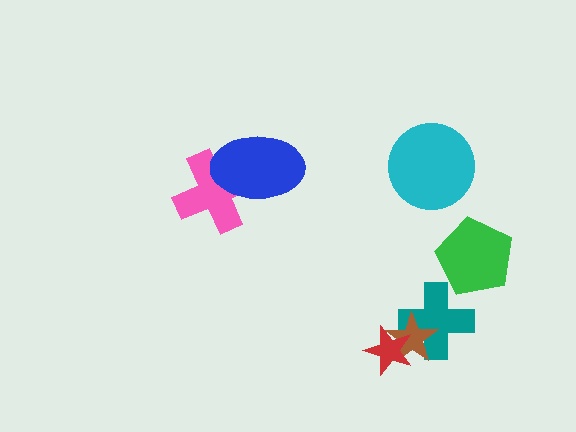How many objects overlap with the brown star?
2 objects overlap with the brown star.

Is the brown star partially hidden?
Yes, it is partially covered by another shape.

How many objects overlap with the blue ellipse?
1 object overlaps with the blue ellipse.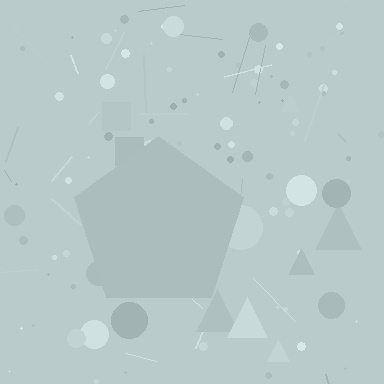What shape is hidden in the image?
A pentagon is hidden in the image.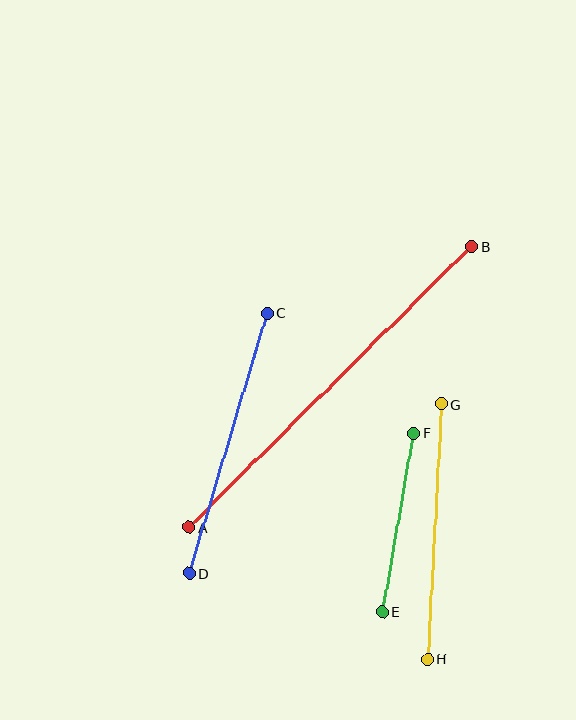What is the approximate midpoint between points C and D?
The midpoint is at approximately (228, 443) pixels.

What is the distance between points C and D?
The distance is approximately 272 pixels.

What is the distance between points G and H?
The distance is approximately 256 pixels.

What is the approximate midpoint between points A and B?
The midpoint is at approximately (330, 387) pixels.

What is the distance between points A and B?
The distance is approximately 398 pixels.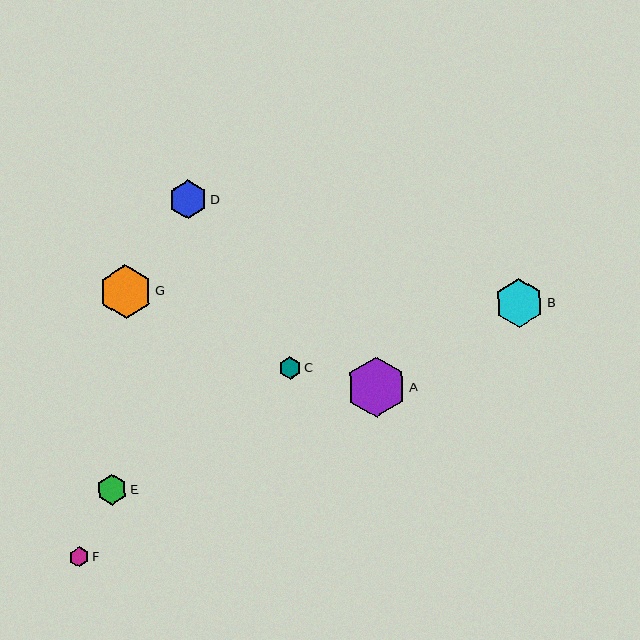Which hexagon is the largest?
Hexagon A is the largest with a size of approximately 60 pixels.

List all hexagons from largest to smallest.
From largest to smallest: A, G, B, D, E, C, F.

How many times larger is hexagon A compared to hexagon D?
Hexagon A is approximately 1.6 times the size of hexagon D.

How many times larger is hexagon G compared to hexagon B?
Hexagon G is approximately 1.1 times the size of hexagon B.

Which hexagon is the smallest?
Hexagon F is the smallest with a size of approximately 20 pixels.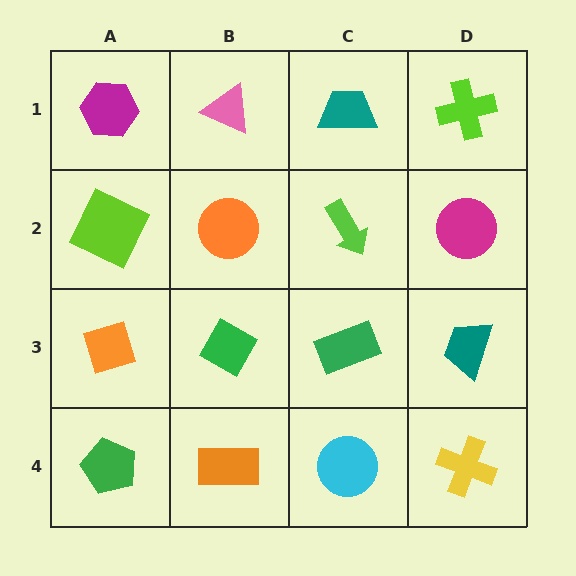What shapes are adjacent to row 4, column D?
A teal trapezoid (row 3, column D), a cyan circle (row 4, column C).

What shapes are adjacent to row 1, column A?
A lime square (row 2, column A), a pink triangle (row 1, column B).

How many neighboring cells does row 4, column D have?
2.